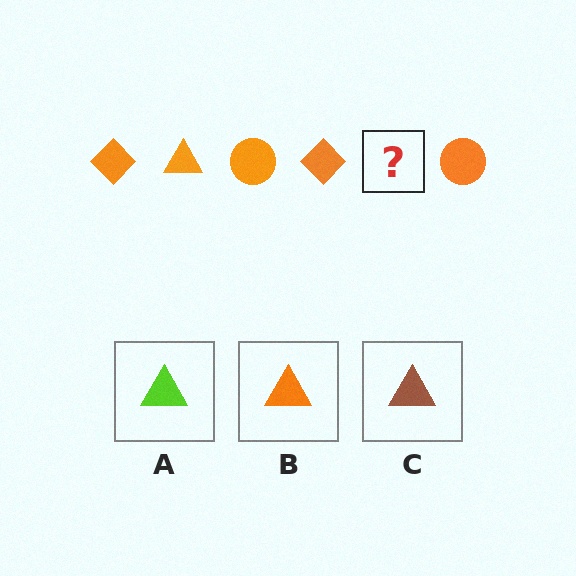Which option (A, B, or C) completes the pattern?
B.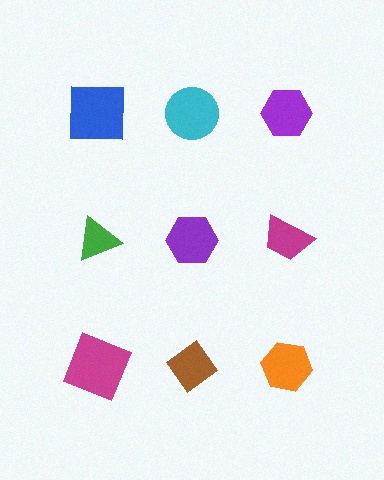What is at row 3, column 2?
A brown diamond.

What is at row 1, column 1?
A blue square.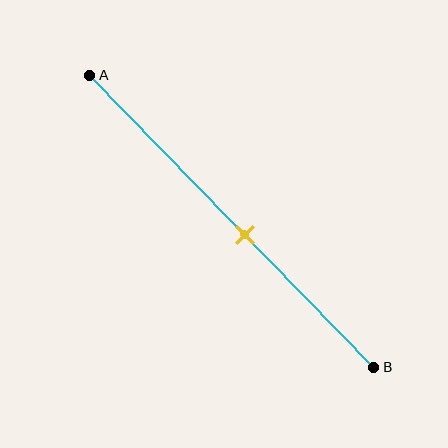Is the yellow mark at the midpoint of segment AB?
No, the mark is at about 55% from A, not at the 50% midpoint.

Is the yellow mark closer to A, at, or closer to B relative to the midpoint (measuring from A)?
The yellow mark is closer to point B than the midpoint of segment AB.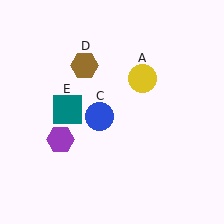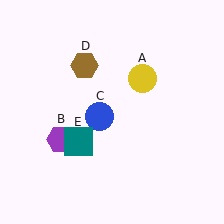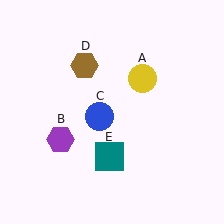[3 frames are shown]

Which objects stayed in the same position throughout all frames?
Yellow circle (object A) and purple hexagon (object B) and blue circle (object C) and brown hexagon (object D) remained stationary.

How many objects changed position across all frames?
1 object changed position: teal square (object E).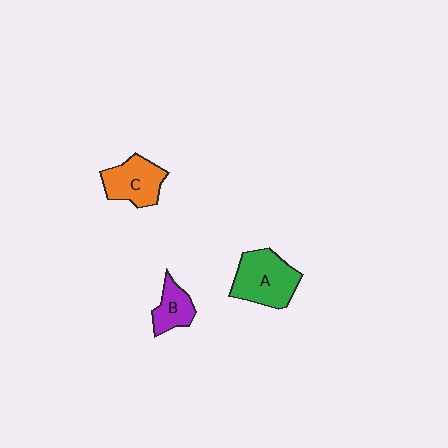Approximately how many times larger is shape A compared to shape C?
Approximately 1.3 times.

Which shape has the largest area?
Shape A (green).